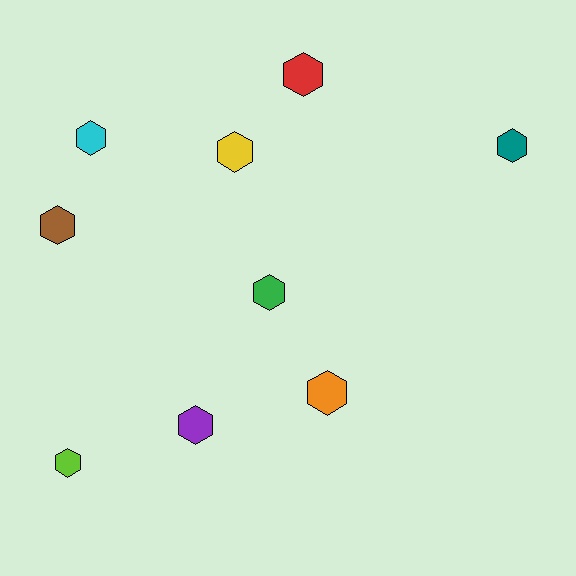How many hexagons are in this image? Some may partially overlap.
There are 9 hexagons.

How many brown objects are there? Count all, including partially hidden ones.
There is 1 brown object.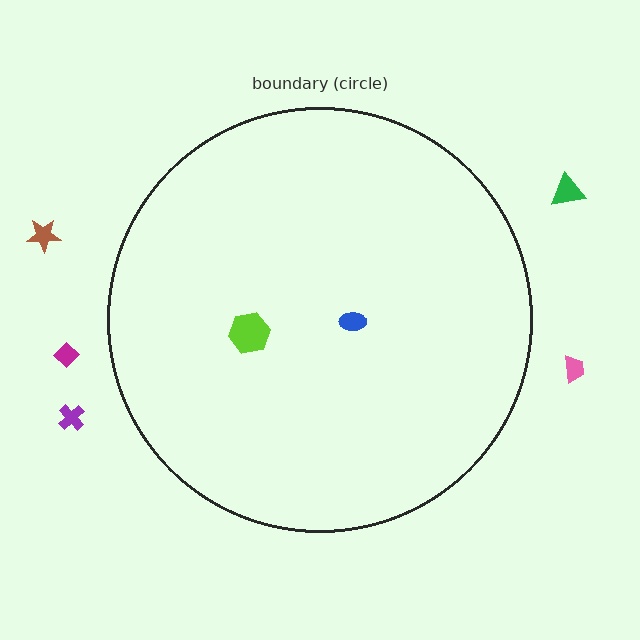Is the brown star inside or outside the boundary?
Outside.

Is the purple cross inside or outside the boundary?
Outside.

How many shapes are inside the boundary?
2 inside, 5 outside.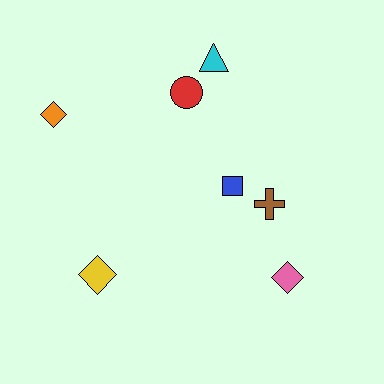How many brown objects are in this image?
There is 1 brown object.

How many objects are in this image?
There are 7 objects.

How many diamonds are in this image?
There are 3 diamonds.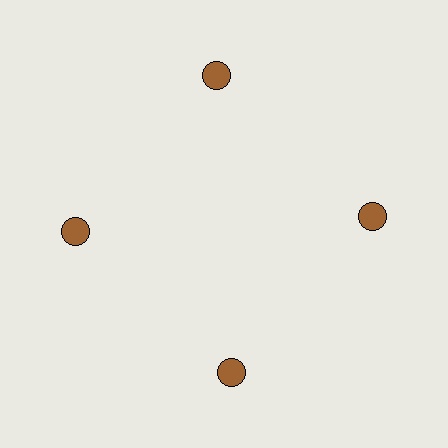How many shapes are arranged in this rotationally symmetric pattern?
There are 4 shapes, arranged in 4 groups of 1.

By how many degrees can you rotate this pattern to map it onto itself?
The pattern maps onto itself every 90 degrees of rotation.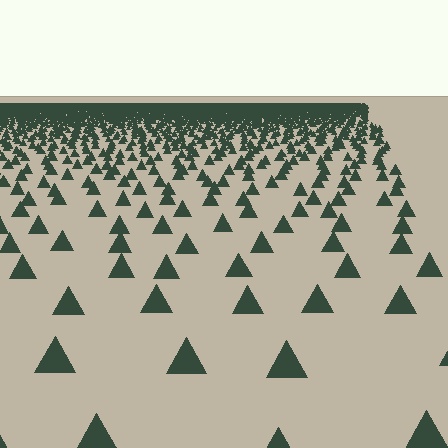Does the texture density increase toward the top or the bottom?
Density increases toward the top.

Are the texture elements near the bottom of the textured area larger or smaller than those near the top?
Larger. Near the bottom, elements are closer to the viewer and appear at a bigger on-screen size.